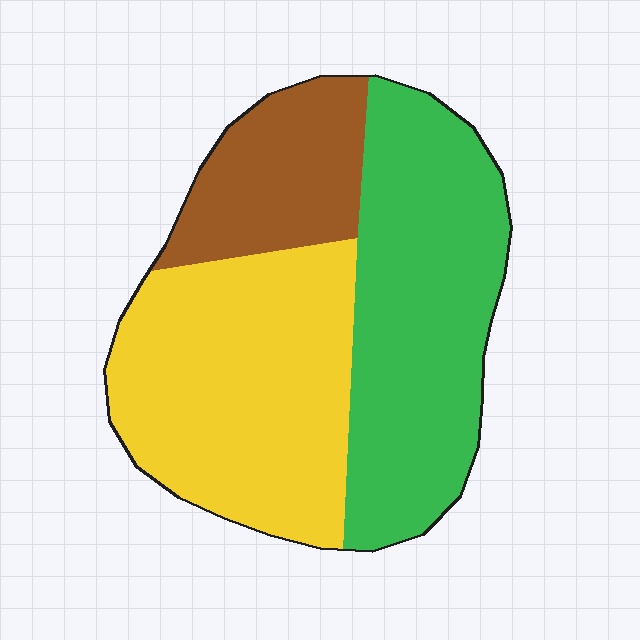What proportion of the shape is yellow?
Yellow covers 41% of the shape.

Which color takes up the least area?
Brown, at roughly 20%.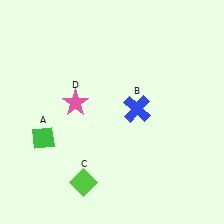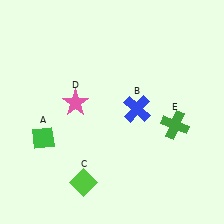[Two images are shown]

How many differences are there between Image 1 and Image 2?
There is 1 difference between the two images.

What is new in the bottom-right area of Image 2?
A green cross (E) was added in the bottom-right area of Image 2.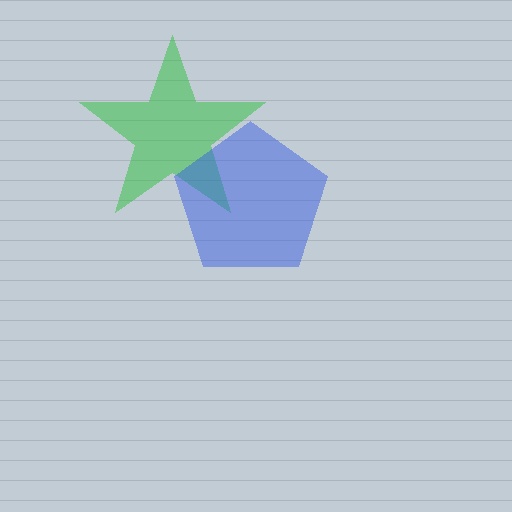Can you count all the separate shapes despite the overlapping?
Yes, there are 2 separate shapes.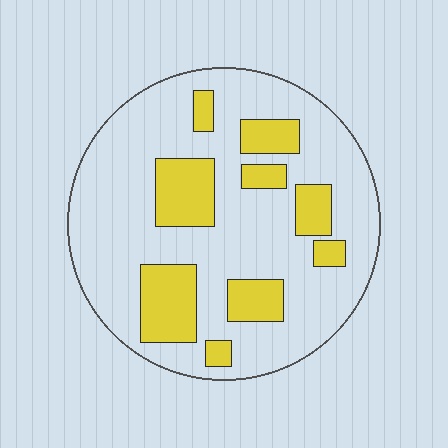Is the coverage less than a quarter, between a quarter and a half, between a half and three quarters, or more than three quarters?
Less than a quarter.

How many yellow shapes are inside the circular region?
9.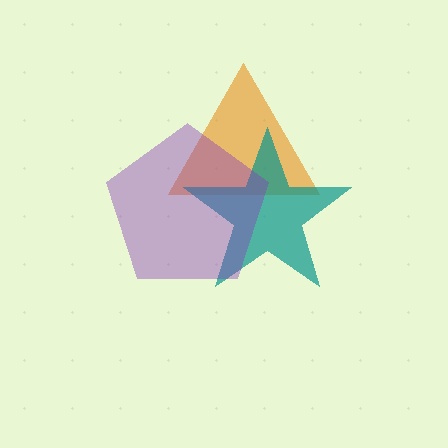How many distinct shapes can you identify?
There are 3 distinct shapes: an orange triangle, a teal star, a purple pentagon.